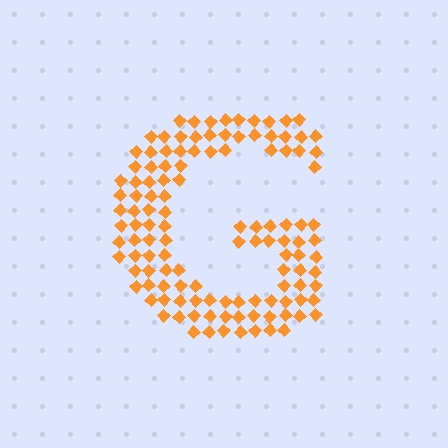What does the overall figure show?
The overall figure shows the letter G.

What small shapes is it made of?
It is made of small diamonds.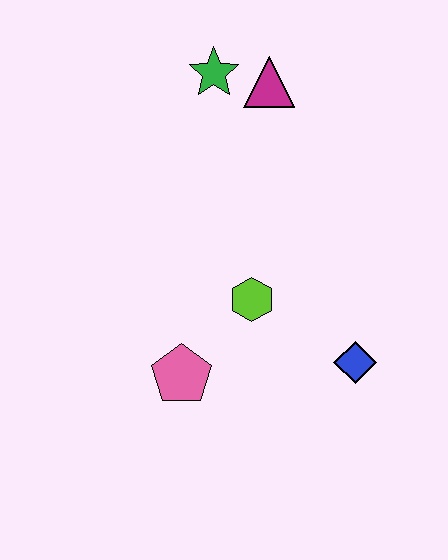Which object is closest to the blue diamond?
The lime hexagon is closest to the blue diamond.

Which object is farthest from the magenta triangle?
The pink pentagon is farthest from the magenta triangle.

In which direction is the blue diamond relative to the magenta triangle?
The blue diamond is below the magenta triangle.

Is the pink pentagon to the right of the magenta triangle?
No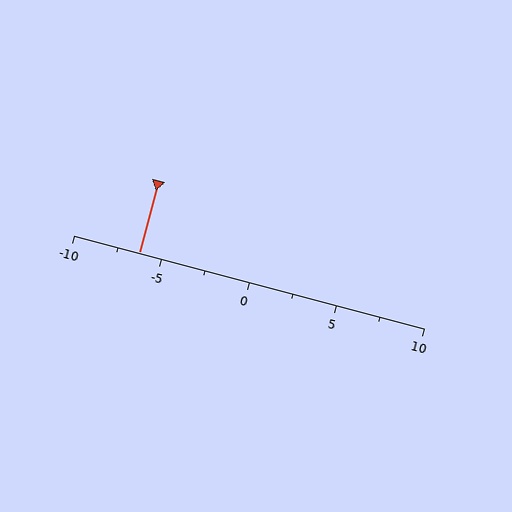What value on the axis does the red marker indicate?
The marker indicates approximately -6.2.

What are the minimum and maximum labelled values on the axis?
The axis runs from -10 to 10.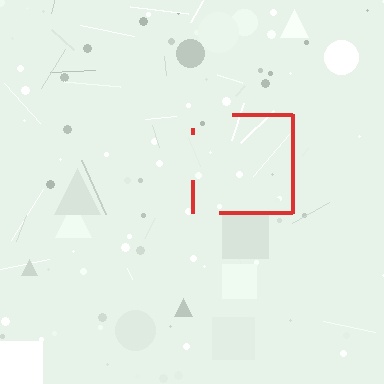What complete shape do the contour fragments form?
The contour fragments form a square.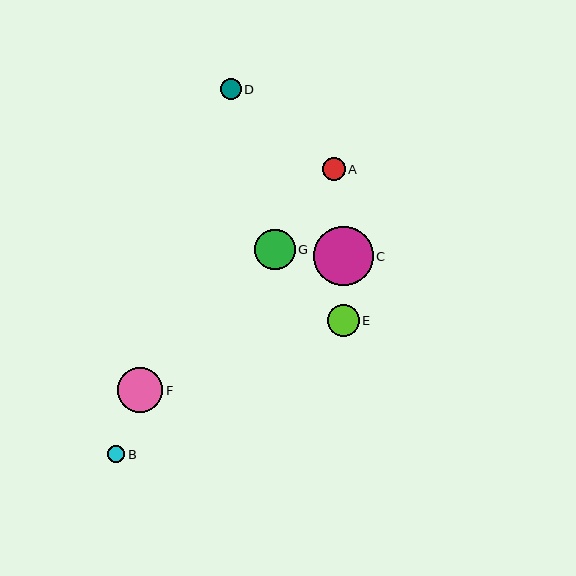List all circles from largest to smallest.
From largest to smallest: C, F, G, E, A, D, B.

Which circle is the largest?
Circle C is the largest with a size of approximately 60 pixels.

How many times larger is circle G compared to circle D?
Circle G is approximately 1.9 times the size of circle D.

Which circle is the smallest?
Circle B is the smallest with a size of approximately 17 pixels.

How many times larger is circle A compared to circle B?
Circle A is approximately 1.3 times the size of circle B.